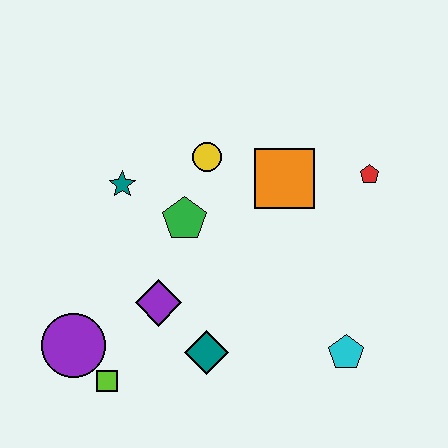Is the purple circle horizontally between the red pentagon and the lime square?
No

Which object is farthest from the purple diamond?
The red pentagon is farthest from the purple diamond.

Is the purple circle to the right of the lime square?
No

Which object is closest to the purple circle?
The lime square is closest to the purple circle.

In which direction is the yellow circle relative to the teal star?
The yellow circle is to the right of the teal star.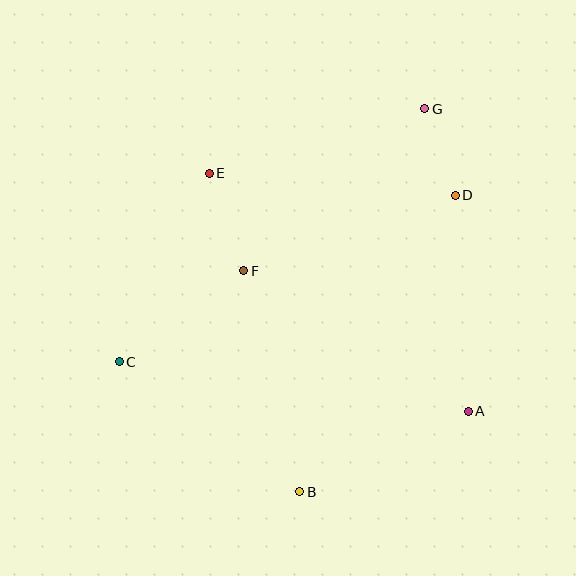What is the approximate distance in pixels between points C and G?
The distance between C and G is approximately 397 pixels.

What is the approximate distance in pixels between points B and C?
The distance between B and C is approximately 222 pixels.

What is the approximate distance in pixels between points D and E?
The distance between D and E is approximately 247 pixels.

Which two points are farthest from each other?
Points B and G are farthest from each other.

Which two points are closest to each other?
Points D and G are closest to each other.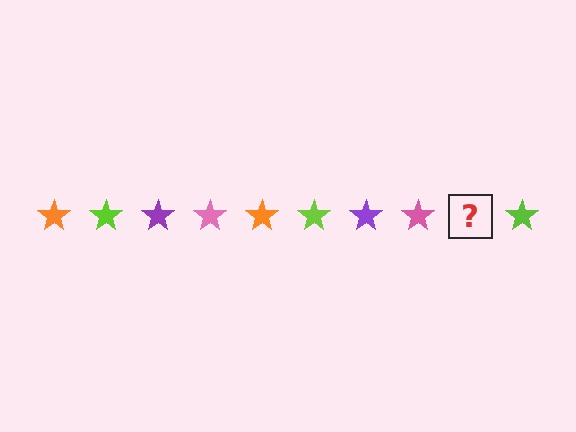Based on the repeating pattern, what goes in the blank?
The blank should be an orange star.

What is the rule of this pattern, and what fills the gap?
The rule is that the pattern cycles through orange, lime, purple, pink stars. The gap should be filled with an orange star.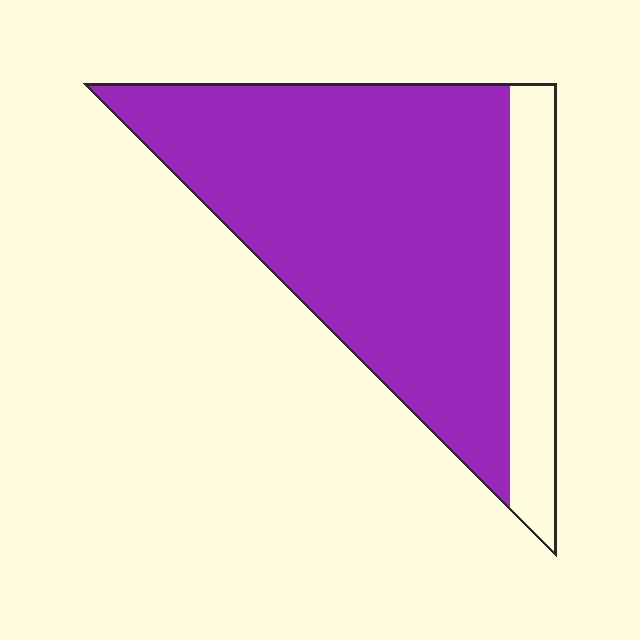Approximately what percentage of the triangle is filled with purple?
Approximately 80%.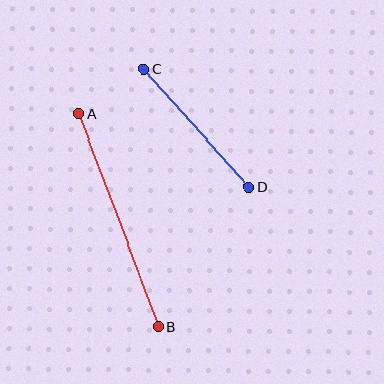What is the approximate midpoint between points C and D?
The midpoint is at approximately (196, 128) pixels.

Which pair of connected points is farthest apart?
Points A and B are farthest apart.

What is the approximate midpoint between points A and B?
The midpoint is at approximately (118, 220) pixels.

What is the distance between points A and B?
The distance is approximately 227 pixels.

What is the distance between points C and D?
The distance is approximately 158 pixels.